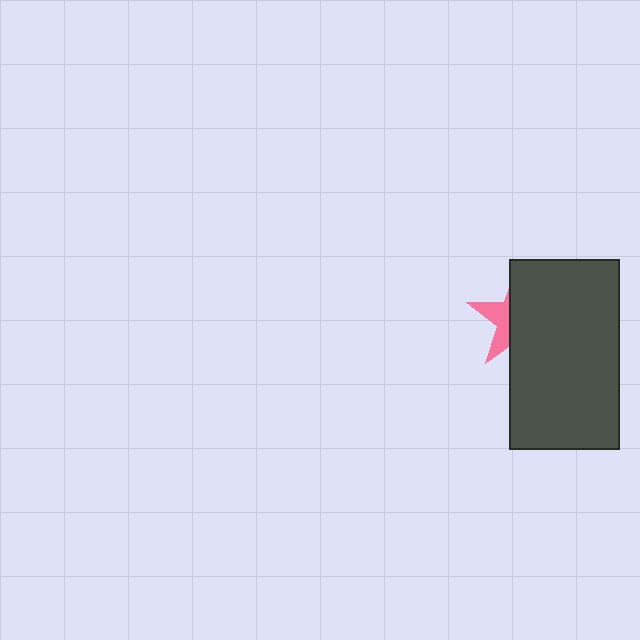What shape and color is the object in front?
The object in front is a dark gray rectangle.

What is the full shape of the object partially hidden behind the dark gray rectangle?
The partially hidden object is a pink star.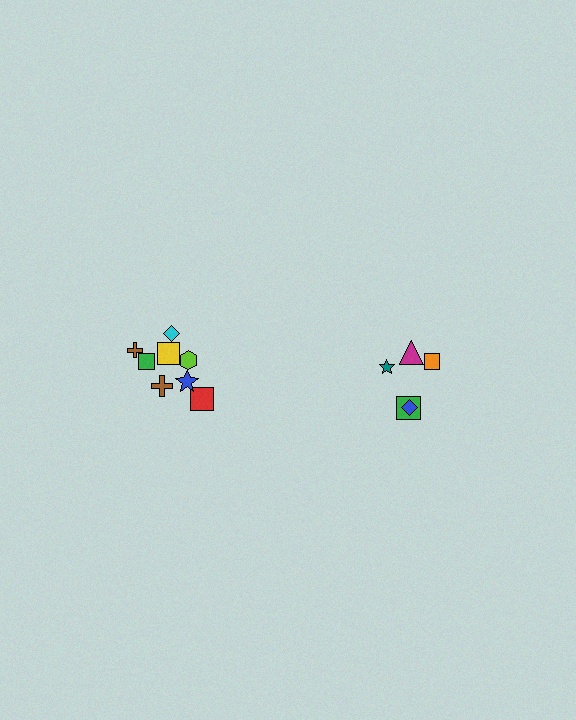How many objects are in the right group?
There are 5 objects.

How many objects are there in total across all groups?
There are 13 objects.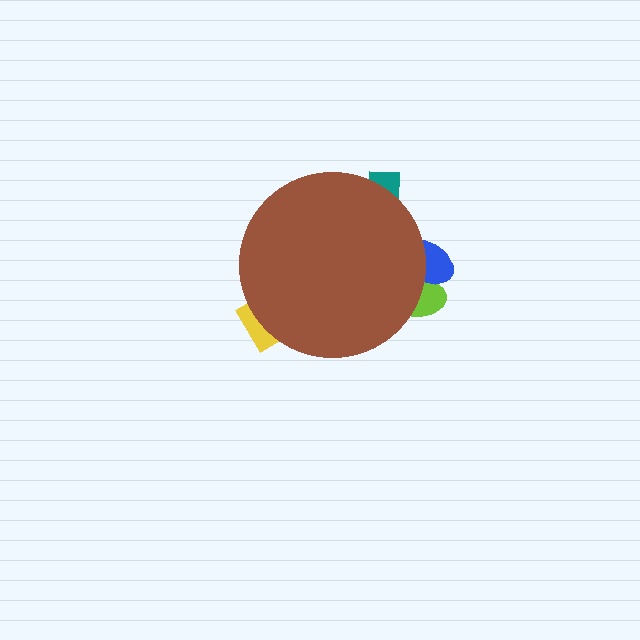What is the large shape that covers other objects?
A brown circle.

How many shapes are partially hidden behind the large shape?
4 shapes are partially hidden.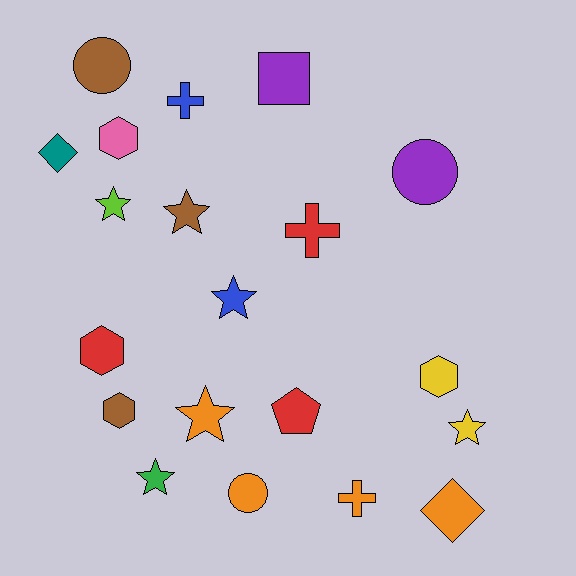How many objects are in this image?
There are 20 objects.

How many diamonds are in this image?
There are 2 diamonds.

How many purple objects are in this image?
There are 2 purple objects.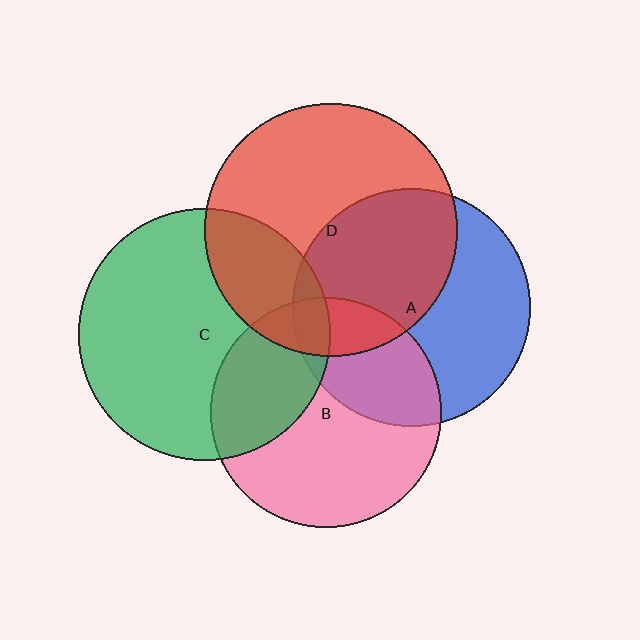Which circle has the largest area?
Circle D (red).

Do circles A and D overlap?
Yes.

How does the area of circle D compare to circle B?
Approximately 1.2 times.